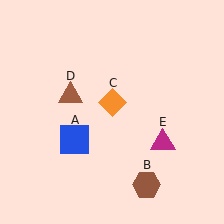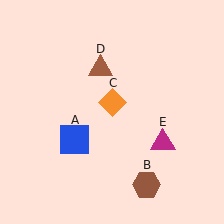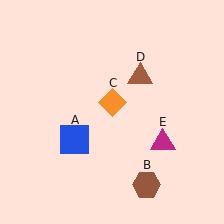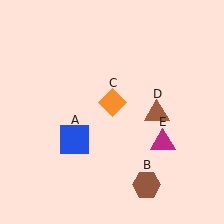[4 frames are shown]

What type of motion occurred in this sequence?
The brown triangle (object D) rotated clockwise around the center of the scene.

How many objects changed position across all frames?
1 object changed position: brown triangle (object D).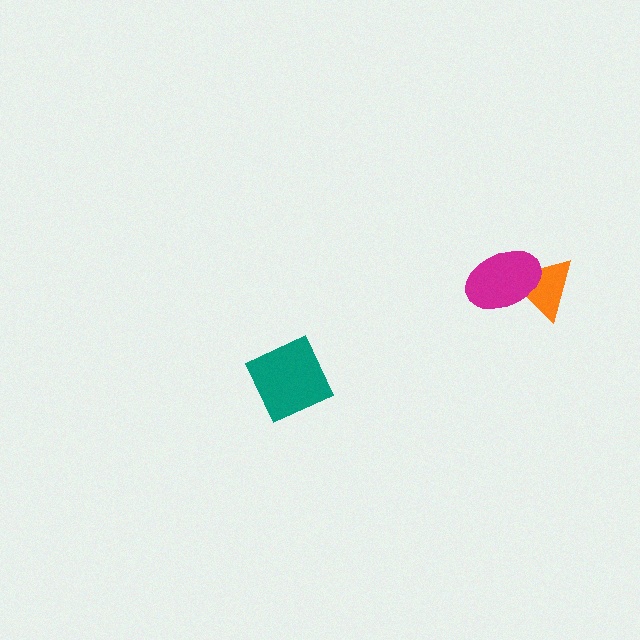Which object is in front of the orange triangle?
The magenta ellipse is in front of the orange triangle.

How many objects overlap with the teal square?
0 objects overlap with the teal square.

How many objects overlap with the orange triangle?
1 object overlaps with the orange triangle.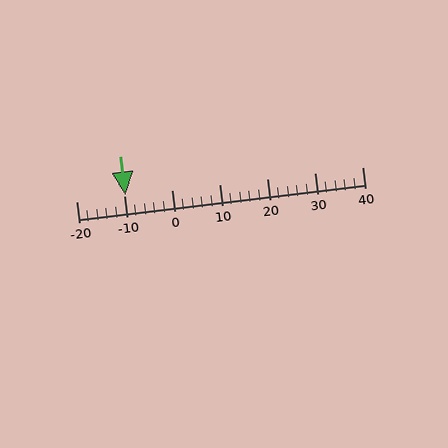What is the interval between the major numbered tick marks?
The major tick marks are spaced 10 units apart.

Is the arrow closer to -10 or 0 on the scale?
The arrow is closer to -10.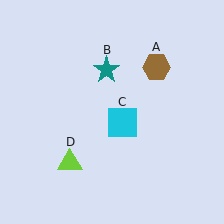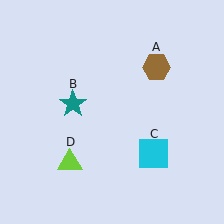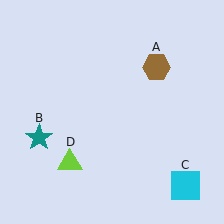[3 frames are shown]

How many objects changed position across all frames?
2 objects changed position: teal star (object B), cyan square (object C).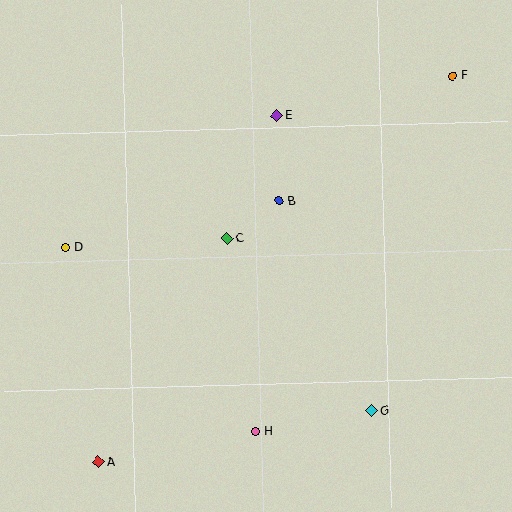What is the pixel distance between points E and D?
The distance between E and D is 250 pixels.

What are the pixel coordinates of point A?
Point A is at (98, 462).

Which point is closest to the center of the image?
Point C at (227, 238) is closest to the center.